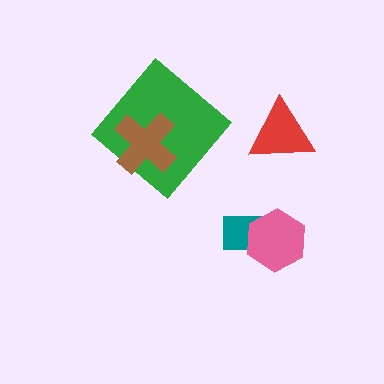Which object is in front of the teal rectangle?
The pink hexagon is in front of the teal rectangle.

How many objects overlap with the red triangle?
0 objects overlap with the red triangle.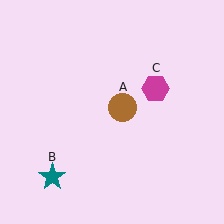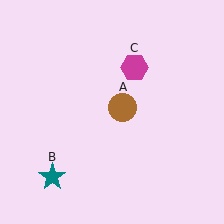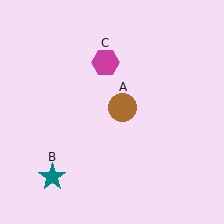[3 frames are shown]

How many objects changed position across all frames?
1 object changed position: magenta hexagon (object C).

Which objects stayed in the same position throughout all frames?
Brown circle (object A) and teal star (object B) remained stationary.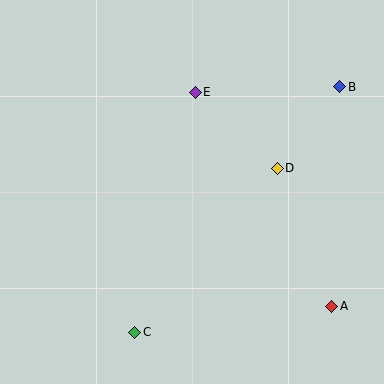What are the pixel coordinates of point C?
Point C is at (135, 332).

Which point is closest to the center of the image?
Point D at (277, 168) is closest to the center.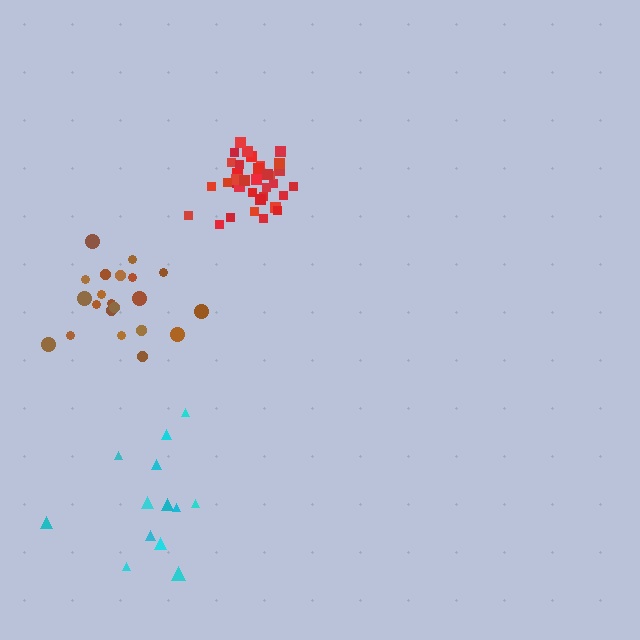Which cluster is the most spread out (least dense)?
Cyan.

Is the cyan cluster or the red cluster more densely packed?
Red.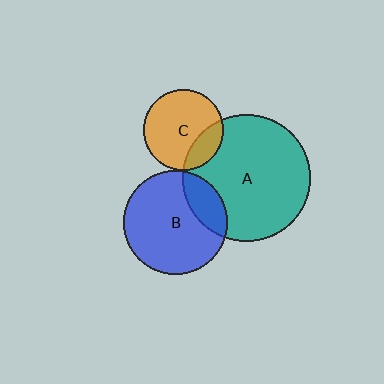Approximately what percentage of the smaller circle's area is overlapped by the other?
Approximately 20%.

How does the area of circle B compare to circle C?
Approximately 1.7 times.